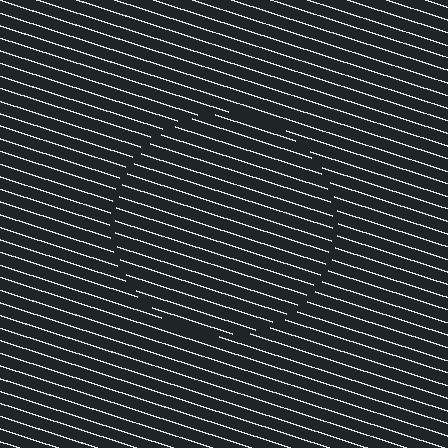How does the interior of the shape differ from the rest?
The interior of the shape contains the same grating, shifted by half a period — the contour is defined by the phase discontinuity where line-ends from the inner and outer gratings abut.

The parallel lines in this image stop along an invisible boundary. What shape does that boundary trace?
An illusory circle. The interior of the shape contains the same grating, shifted by half a period — the contour is defined by the phase discontinuity where line-ends from the inner and outer gratings abut.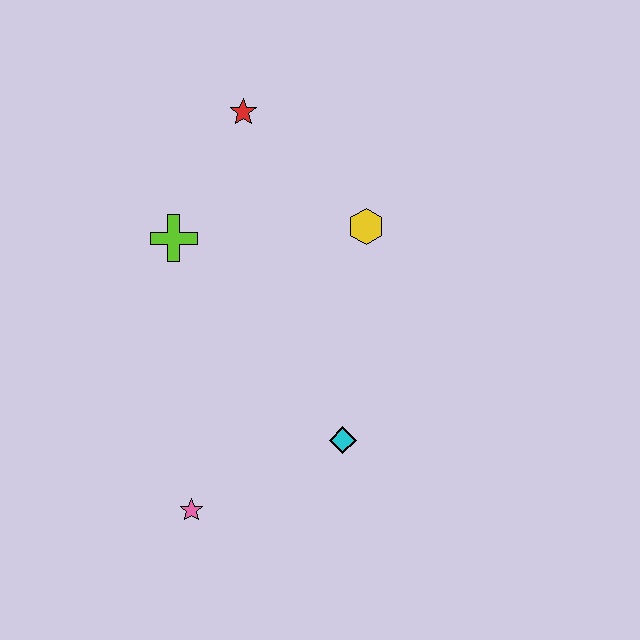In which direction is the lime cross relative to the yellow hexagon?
The lime cross is to the left of the yellow hexagon.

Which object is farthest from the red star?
The pink star is farthest from the red star.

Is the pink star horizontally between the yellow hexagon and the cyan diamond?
No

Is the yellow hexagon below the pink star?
No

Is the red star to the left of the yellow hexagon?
Yes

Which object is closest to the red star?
The lime cross is closest to the red star.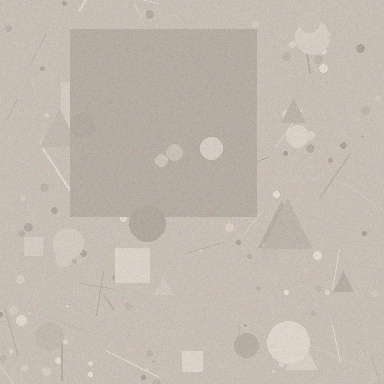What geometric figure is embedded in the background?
A square is embedded in the background.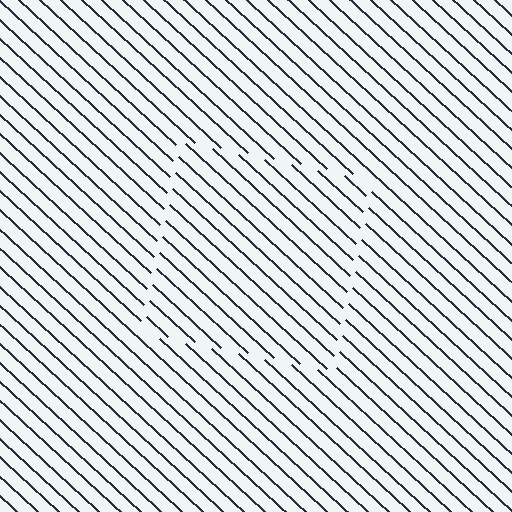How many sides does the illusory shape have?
4 sides — the line-ends trace a square.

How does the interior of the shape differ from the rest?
The interior of the shape contains the same grating, shifted by half a period — the contour is defined by the phase discontinuity where line-ends from the inner and outer gratings abut.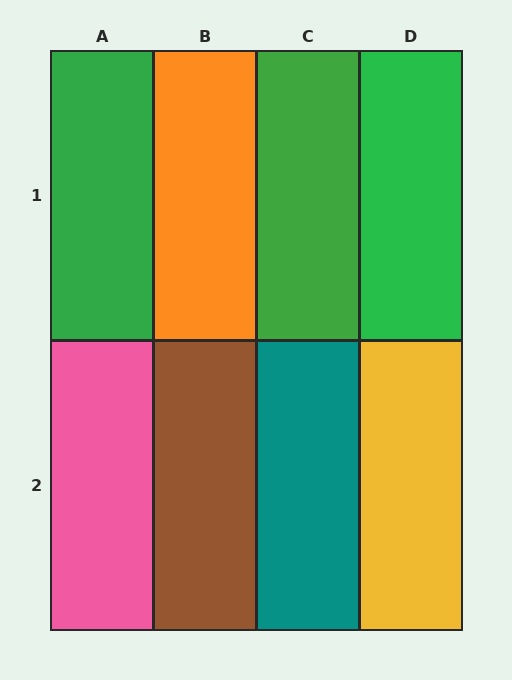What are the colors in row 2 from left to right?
Pink, brown, teal, yellow.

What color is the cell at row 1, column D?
Green.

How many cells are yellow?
1 cell is yellow.